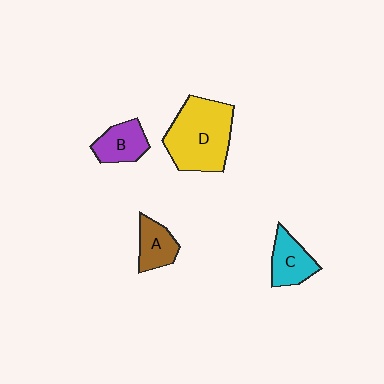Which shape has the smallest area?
Shape A (brown).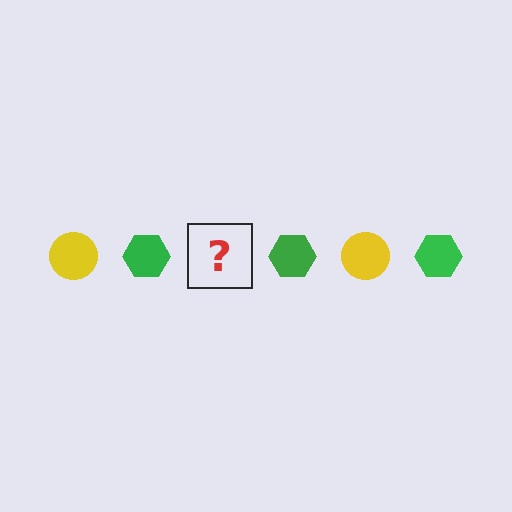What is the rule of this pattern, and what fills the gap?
The rule is that the pattern alternates between yellow circle and green hexagon. The gap should be filled with a yellow circle.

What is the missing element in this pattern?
The missing element is a yellow circle.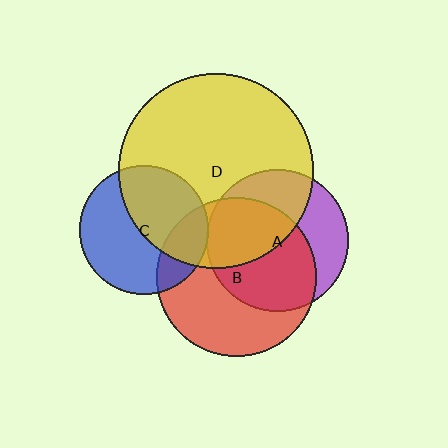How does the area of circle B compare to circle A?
Approximately 1.3 times.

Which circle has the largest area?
Circle D (yellow).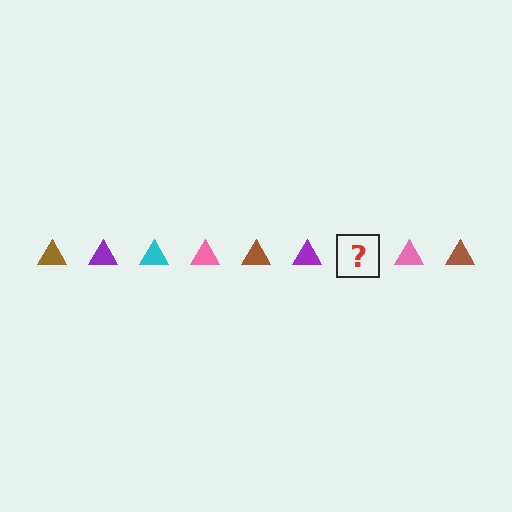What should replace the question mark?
The question mark should be replaced with a cyan triangle.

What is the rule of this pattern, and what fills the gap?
The rule is that the pattern cycles through brown, purple, cyan, pink triangles. The gap should be filled with a cyan triangle.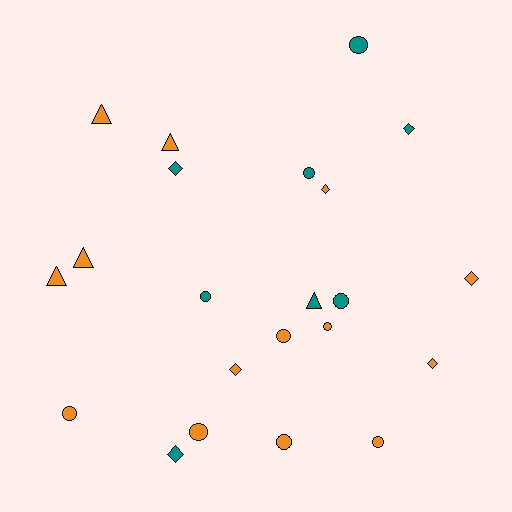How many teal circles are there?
There are 4 teal circles.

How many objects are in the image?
There are 22 objects.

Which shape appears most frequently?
Circle, with 10 objects.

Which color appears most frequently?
Orange, with 14 objects.